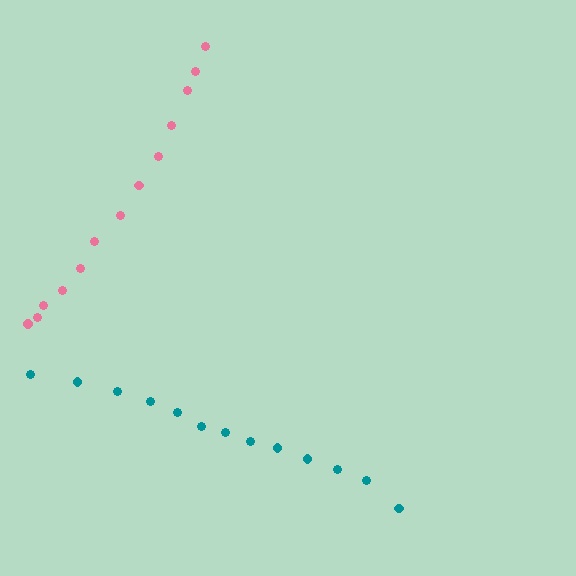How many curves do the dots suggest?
There are 2 distinct paths.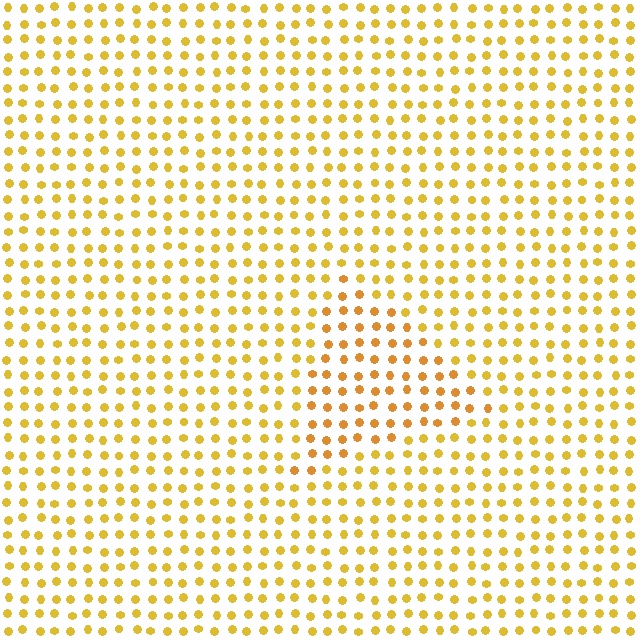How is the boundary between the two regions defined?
The boundary is defined purely by a slight shift in hue (about 17 degrees). Spacing, size, and orientation are identical on both sides.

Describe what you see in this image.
The image is filled with small yellow elements in a uniform arrangement. A triangle-shaped region is visible where the elements are tinted to a slightly different hue, forming a subtle color boundary.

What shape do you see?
I see a triangle.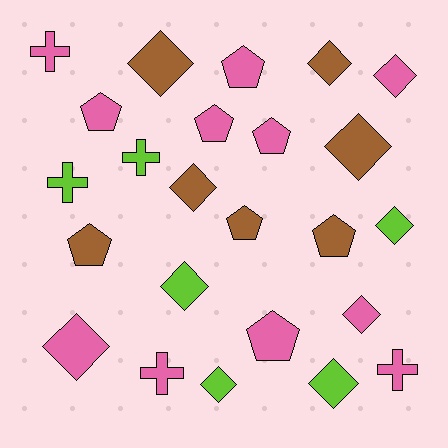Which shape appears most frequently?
Diamond, with 11 objects.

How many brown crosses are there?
There are no brown crosses.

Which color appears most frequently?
Pink, with 11 objects.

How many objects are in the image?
There are 24 objects.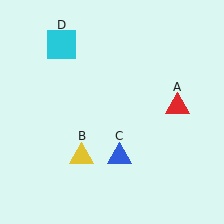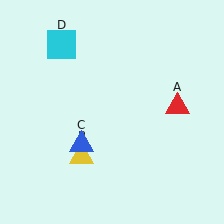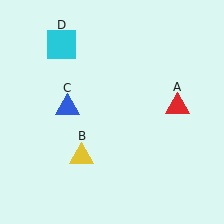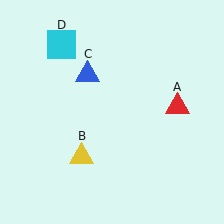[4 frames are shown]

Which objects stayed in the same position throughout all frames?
Red triangle (object A) and yellow triangle (object B) and cyan square (object D) remained stationary.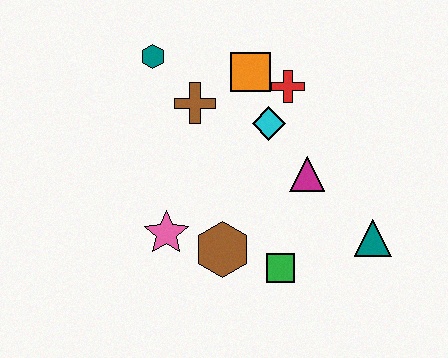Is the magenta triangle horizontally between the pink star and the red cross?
No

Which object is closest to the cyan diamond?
The red cross is closest to the cyan diamond.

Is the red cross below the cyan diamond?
No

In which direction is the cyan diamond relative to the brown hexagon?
The cyan diamond is above the brown hexagon.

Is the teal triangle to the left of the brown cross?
No